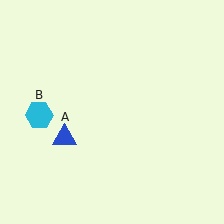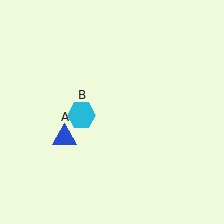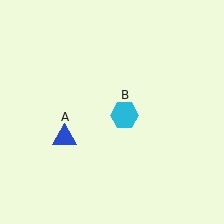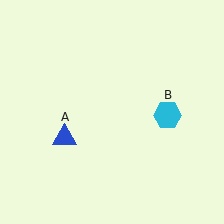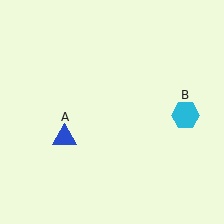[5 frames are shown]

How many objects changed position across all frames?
1 object changed position: cyan hexagon (object B).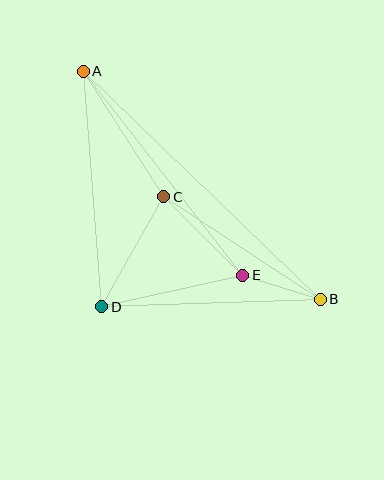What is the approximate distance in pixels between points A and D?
The distance between A and D is approximately 236 pixels.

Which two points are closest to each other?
Points B and E are closest to each other.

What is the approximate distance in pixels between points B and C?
The distance between B and C is approximately 187 pixels.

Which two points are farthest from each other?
Points A and B are farthest from each other.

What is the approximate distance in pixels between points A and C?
The distance between A and C is approximately 149 pixels.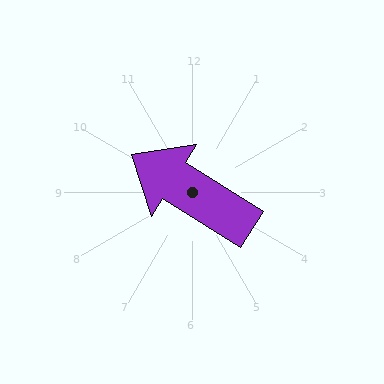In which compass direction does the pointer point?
Northwest.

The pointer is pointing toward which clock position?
Roughly 10 o'clock.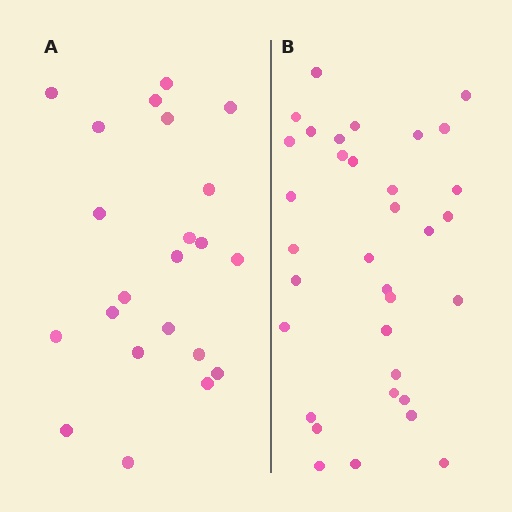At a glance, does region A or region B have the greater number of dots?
Region B (the right region) has more dots.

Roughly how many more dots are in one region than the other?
Region B has roughly 12 or so more dots than region A.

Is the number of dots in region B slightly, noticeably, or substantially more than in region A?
Region B has substantially more. The ratio is roughly 1.5 to 1.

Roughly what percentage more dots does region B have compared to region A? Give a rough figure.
About 55% more.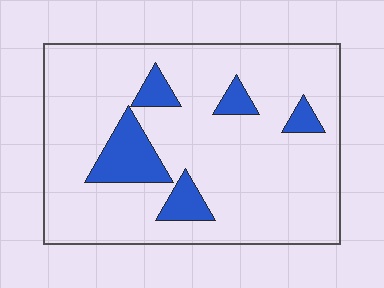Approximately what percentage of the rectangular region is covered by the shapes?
Approximately 15%.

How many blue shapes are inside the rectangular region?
5.